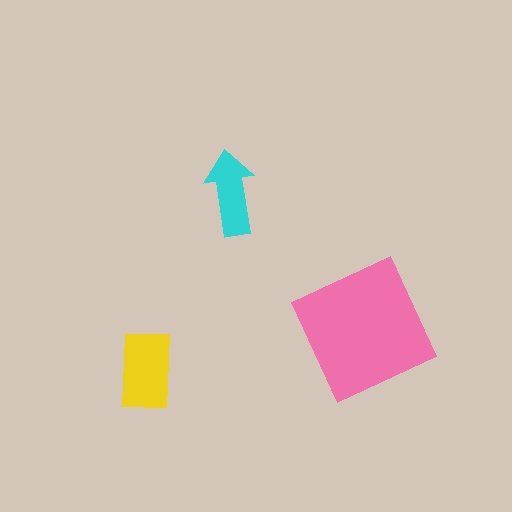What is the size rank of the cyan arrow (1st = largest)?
3rd.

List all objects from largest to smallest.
The pink square, the yellow rectangle, the cyan arrow.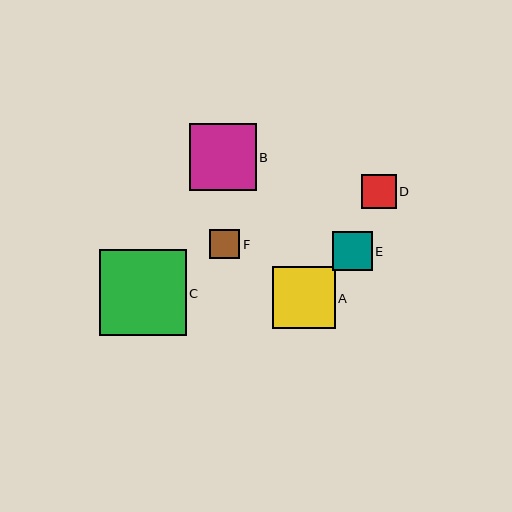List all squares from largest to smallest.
From largest to smallest: C, B, A, E, D, F.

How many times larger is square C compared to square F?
Square C is approximately 2.9 times the size of square F.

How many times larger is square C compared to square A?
Square C is approximately 1.4 times the size of square A.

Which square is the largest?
Square C is the largest with a size of approximately 86 pixels.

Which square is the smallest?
Square F is the smallest with a size of approximately 30 pixels.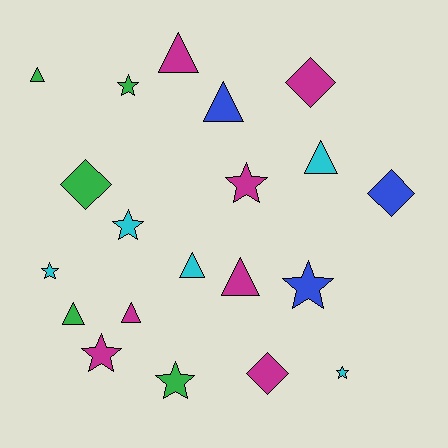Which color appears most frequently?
Magenta, with 7 objects.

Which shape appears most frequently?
Star, with 8 objects.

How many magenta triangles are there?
There are 3 magenta triangles.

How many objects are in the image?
There are 20 objects.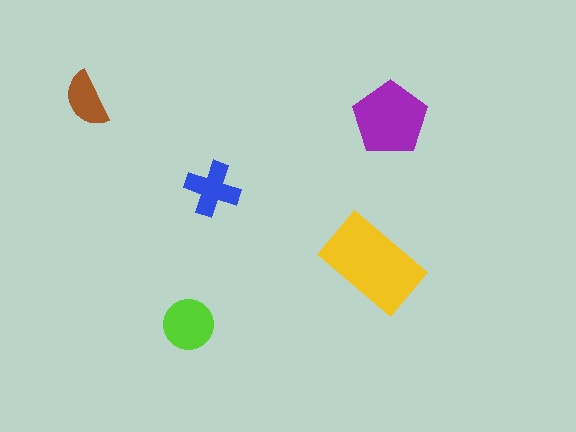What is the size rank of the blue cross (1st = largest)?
4th.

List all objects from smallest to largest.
The brown semicircle, the blue cross, the lime circle, the purple pentagon, the yellow rectangle.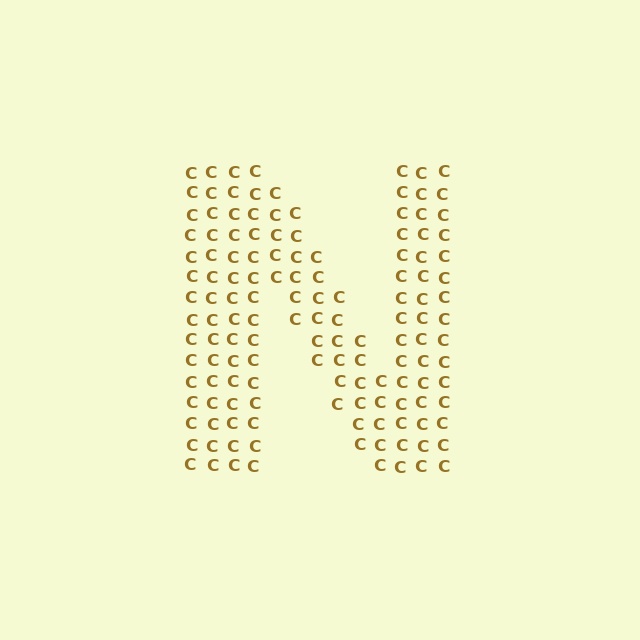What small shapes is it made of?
It is made of small letter C's.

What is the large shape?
The large shape is the letter N.